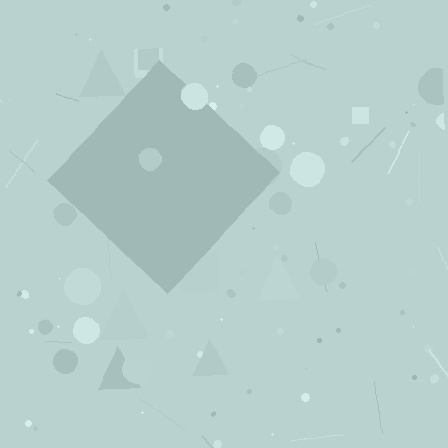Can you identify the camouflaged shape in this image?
The camouflaged shape is a diamond.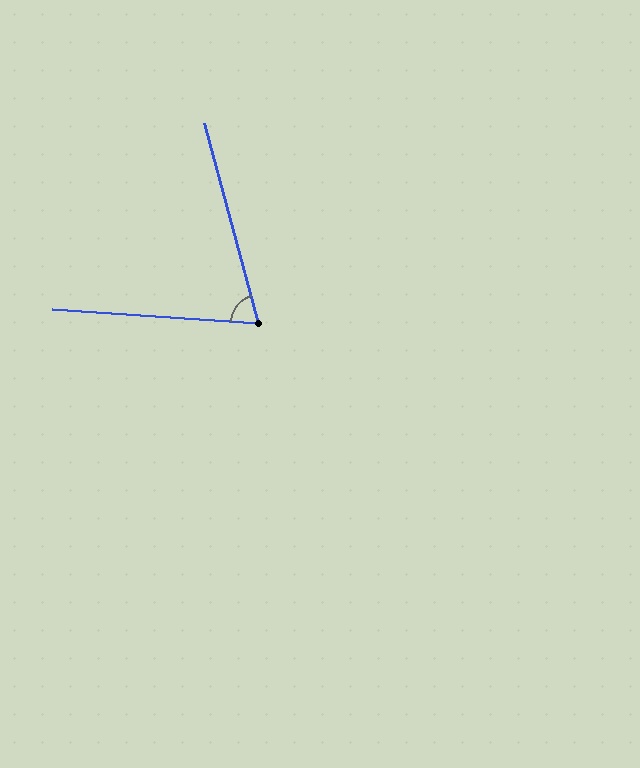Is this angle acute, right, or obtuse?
It is acute.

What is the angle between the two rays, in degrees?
Approximately 71 degrees.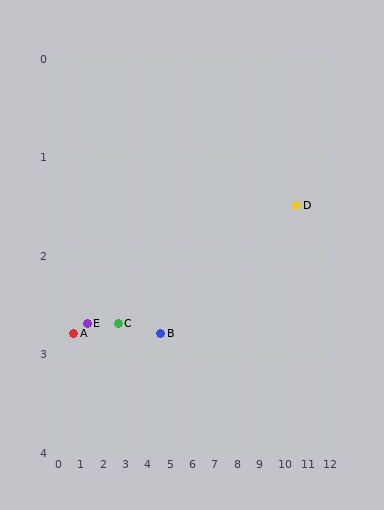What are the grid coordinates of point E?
Point E is at approximately (1.3, 2.7).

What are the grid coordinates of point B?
Point B is at approximately (4.6, 2.8).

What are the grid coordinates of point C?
Point C is at approximately (2.7, 2.7).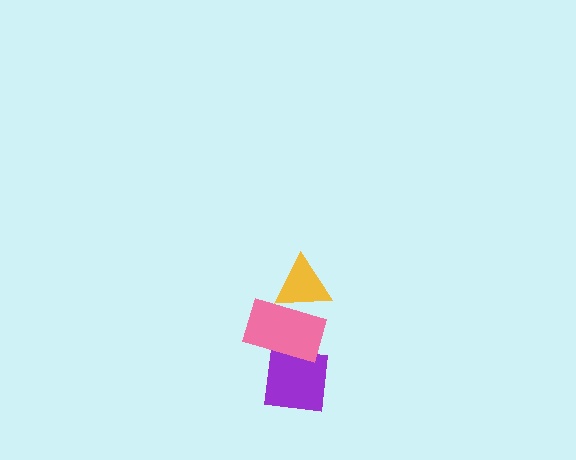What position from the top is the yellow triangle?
The yellow triangle is 1st from the top.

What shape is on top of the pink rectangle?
The yellow triangle is on top of the pink rectangle.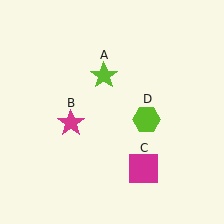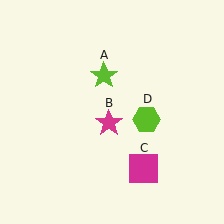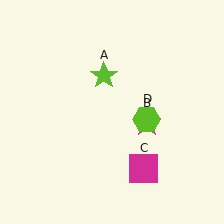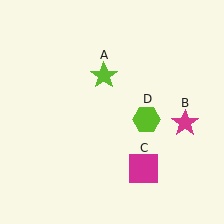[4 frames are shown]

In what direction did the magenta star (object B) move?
The magenta star (object B) moved right.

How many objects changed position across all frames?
1 object changed position: magenta star (object B).